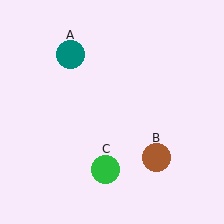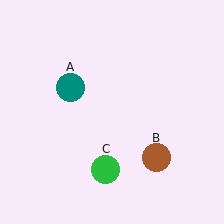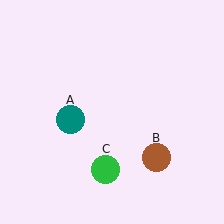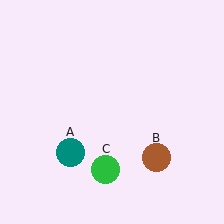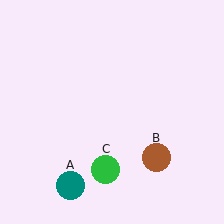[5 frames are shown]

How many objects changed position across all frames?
1 object changed position: teal circle (object A).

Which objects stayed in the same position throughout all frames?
Brown circle (object B) and green circle (object C) remained stationary.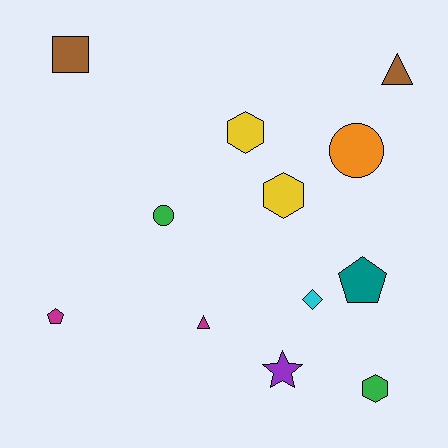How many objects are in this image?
There are 12 objects.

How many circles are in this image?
There are 2 circles.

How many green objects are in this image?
There are 2 green objects.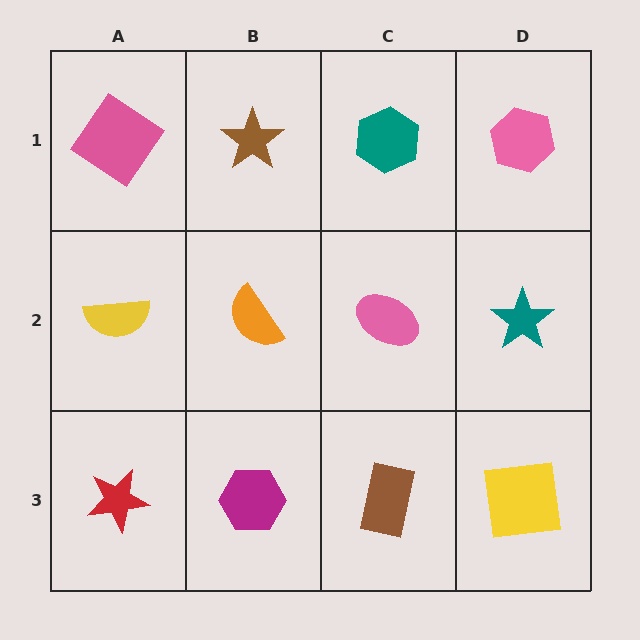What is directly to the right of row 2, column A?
An orange semicircle.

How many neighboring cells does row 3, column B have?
3.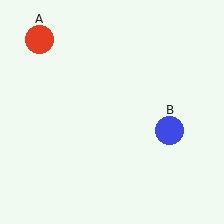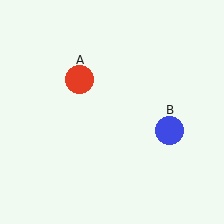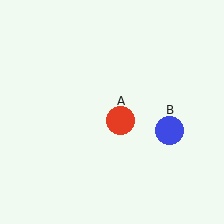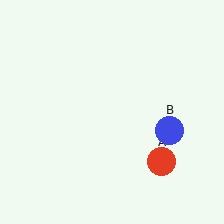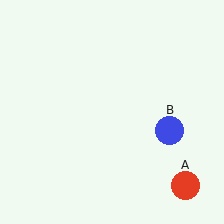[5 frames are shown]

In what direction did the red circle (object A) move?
The red circle (object A) moved down and to the right.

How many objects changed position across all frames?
1 object changed position: red circle (object A).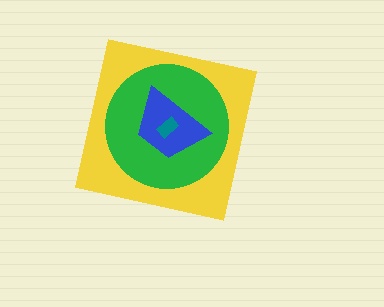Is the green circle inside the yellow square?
Yes.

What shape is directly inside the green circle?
The blue trapezoid.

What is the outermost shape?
The yellow square.